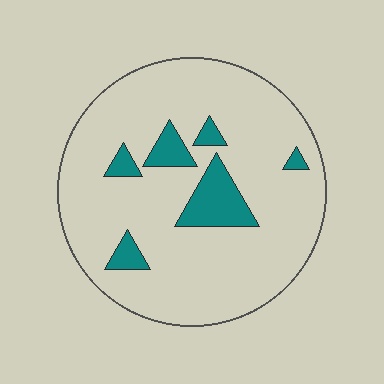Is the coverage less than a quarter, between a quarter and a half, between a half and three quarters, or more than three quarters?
Less than a quarter.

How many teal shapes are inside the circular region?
6.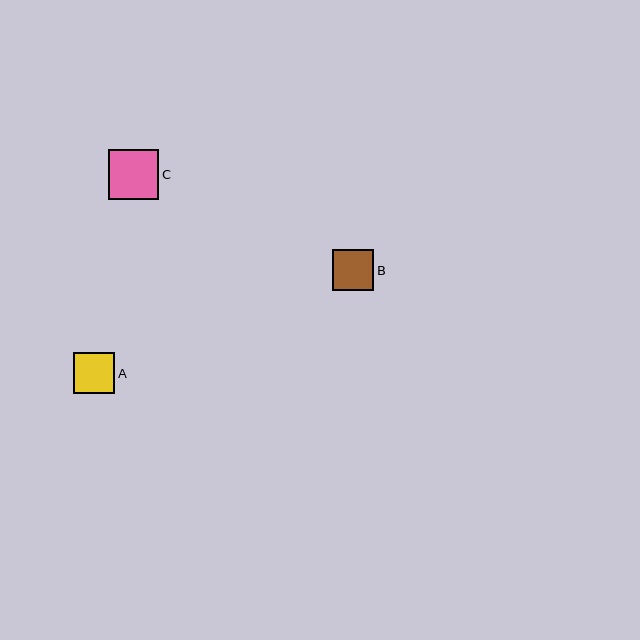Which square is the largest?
Square C is the largest with a size of approximately 50 pixels.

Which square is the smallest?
Square A is the smallest with a size of approximately 41 pixels.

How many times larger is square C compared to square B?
Square C is approximately 1.2 times the size of square B.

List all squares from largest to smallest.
From largest to smallest: C, B, A.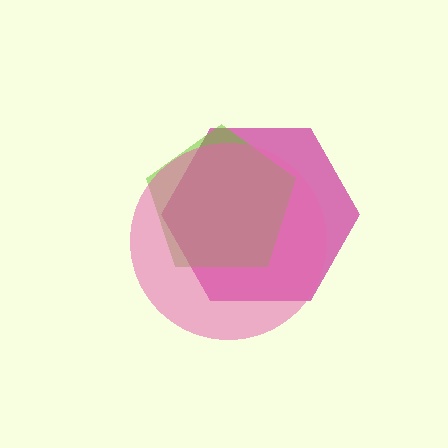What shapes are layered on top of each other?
The layered shapes are: a magenta hexagon, a lime pentagon, a pink circle.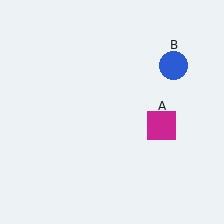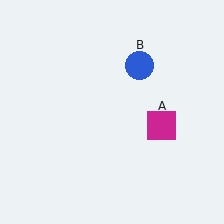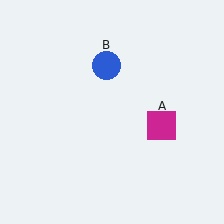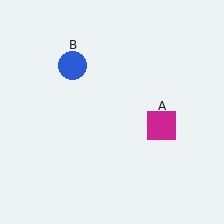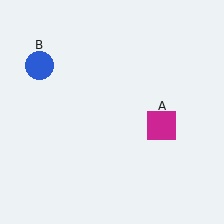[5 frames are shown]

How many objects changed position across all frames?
1 object changed position: blue circle (object B).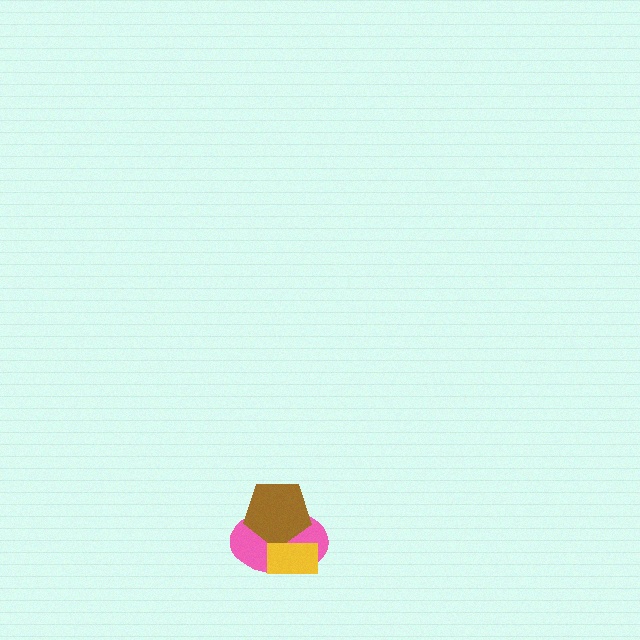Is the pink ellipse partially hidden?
Yes, it is partially covered by another shape.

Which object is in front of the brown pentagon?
The yellow rectangle is in front of the brown pentagon.